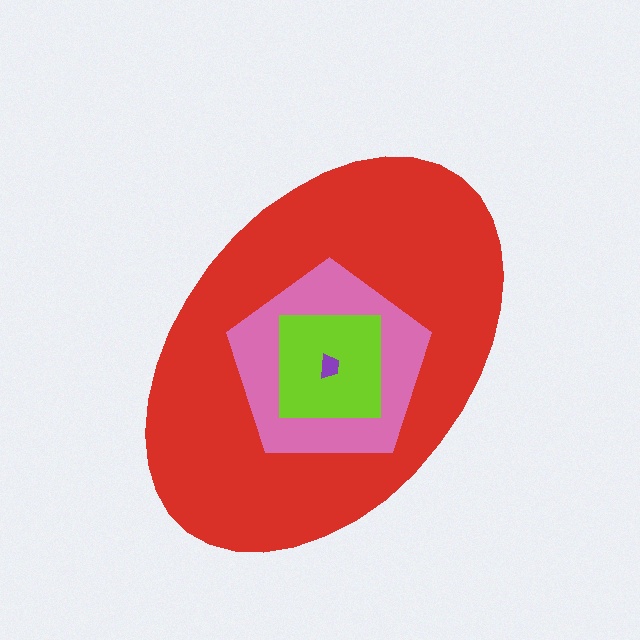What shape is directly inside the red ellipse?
The pink pentagon.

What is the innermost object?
The purple trapezoid.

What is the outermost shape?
The red ellipse.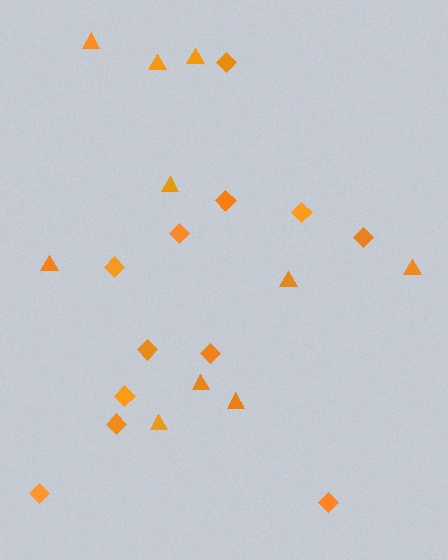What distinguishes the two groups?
There are 2 groups: one group of triangles (10) and one group of diamonds (12).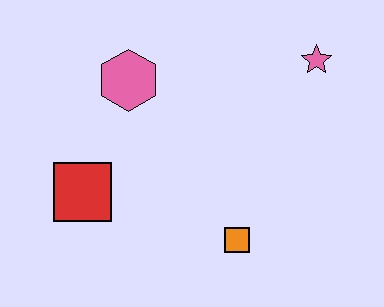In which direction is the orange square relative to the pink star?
The orange square is below the pink star.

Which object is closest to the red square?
The pink hexagon is closest to the red square.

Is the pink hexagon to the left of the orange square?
Yes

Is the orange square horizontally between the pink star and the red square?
Yes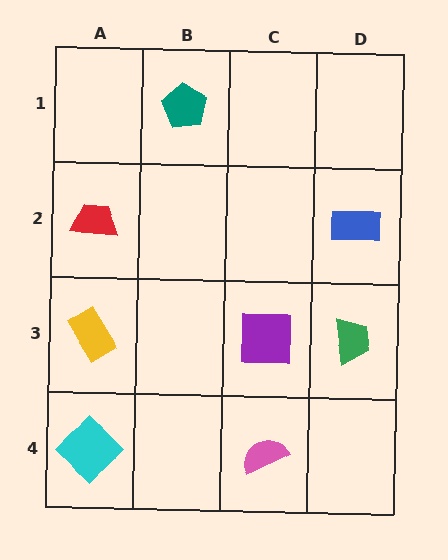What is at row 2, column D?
A blue rectangle.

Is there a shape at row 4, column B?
No, that cell is empty.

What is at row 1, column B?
A teal pentagon.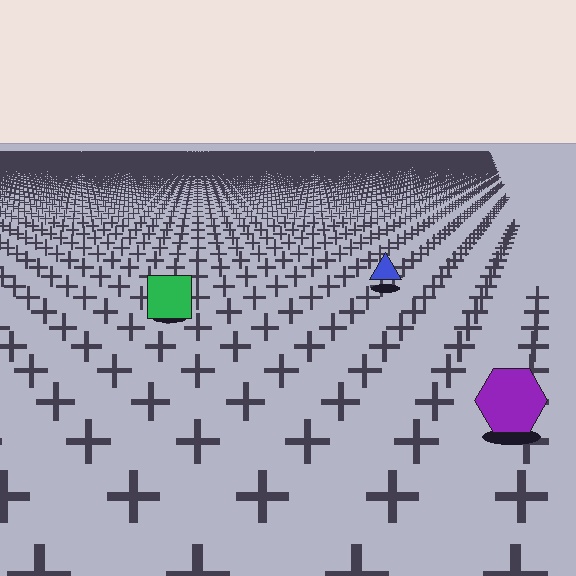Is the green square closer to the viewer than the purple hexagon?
No. The purple hexagon is closer — you can tell from the texture gradient: the ground texture is coarser near it.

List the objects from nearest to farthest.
From nearest to farthest: the purple hexagon, the green square, the blue triangle.